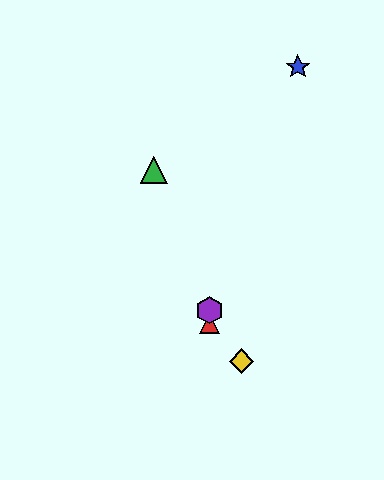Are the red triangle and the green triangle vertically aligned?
No, the red triangle is at x≈210 and the green triangle is at x≈154.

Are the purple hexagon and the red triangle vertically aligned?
Yes, both are at x≈210.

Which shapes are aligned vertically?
The red triangle, the purple hexagon are aligned vertically.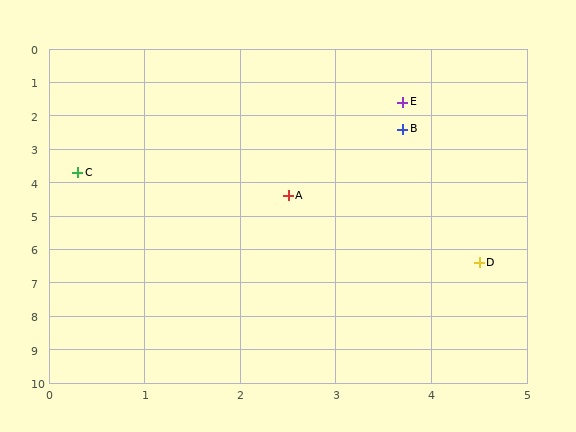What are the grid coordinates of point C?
Point C is at approximately (0.3, 3.7).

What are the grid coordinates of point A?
Point A is at approximately (2.5, 4.4).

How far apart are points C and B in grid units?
Points C and B are about 3.6 grid units apart.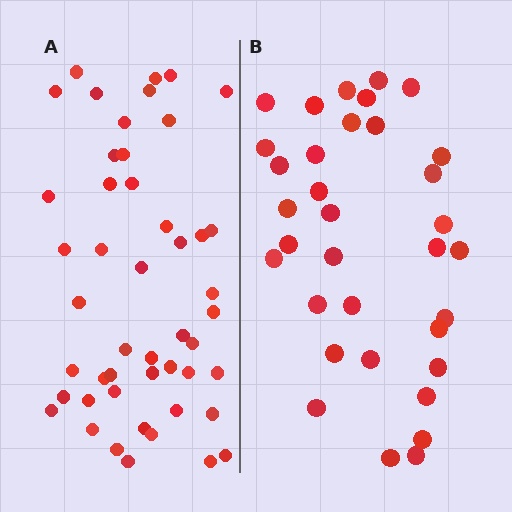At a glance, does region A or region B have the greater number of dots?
Region A (the left region) has more dots.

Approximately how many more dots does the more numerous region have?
Region A has approximately 15 more dots than region B.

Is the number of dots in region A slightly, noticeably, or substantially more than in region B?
Region A has noticeably more, but not dramatically so. The ratio is roughly 1.4 to 1.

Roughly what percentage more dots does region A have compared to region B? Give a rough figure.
About 40% more.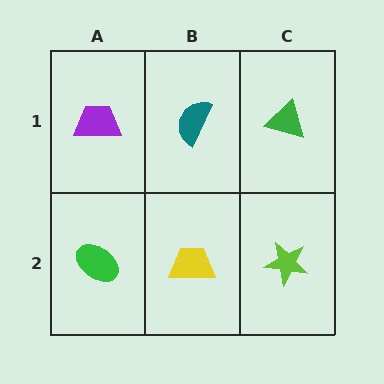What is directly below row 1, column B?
A yellow trapezoid.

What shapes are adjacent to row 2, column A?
A purple trapezoid (row 1, column A), a yellow trapezoid (row 2, column B).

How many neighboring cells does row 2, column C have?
2.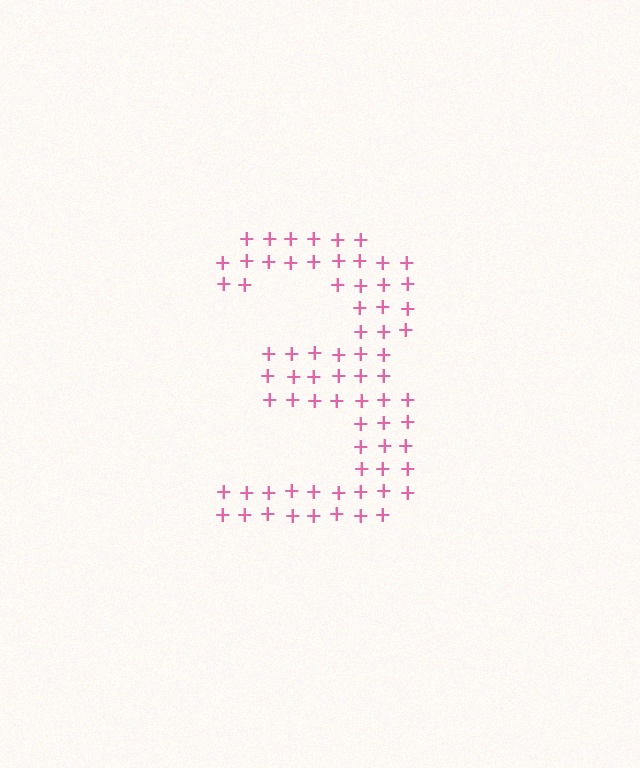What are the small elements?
The small elements are plus signs.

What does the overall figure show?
The overall figure shows the digit 3.